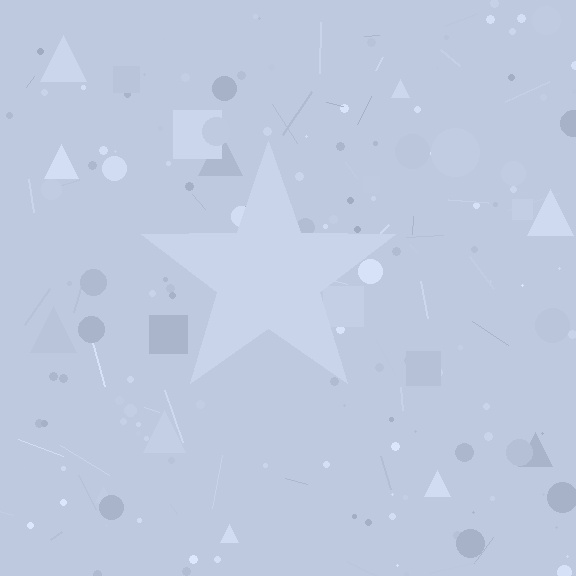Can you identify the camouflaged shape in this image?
The camouflaged shape is a star.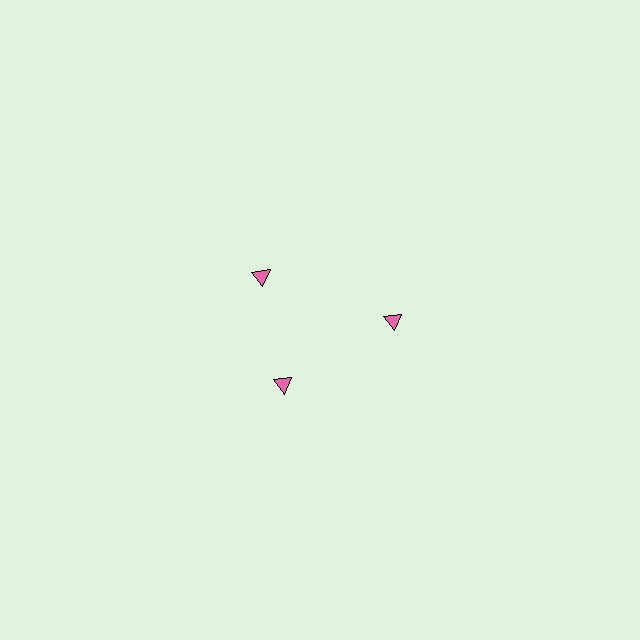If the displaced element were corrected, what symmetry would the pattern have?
It would have 3-fold rotational symmetry — the pattern would map onto itself every 120 degrees.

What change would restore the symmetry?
The symmetry would be restored by rotating it back into even spacing with its neighbors so that all 3 triangles sit at equal angles and equal distance from the center.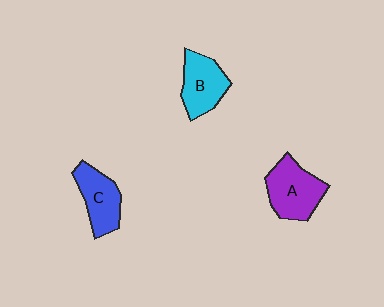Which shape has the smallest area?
Shape C (blue).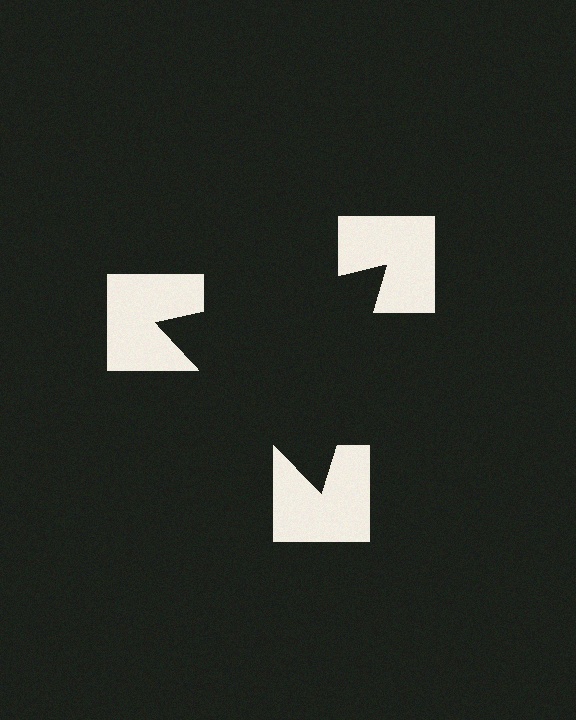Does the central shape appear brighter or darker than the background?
It typically appears slightly darker than the background, even though no actual brightness change is drawn.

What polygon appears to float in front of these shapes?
An illusory triangle — its edges are inferred from the aligned wedge cuts in the notched squares, not physically drawn.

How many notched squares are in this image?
There are 3 — one at each vertex of the illusory triangle.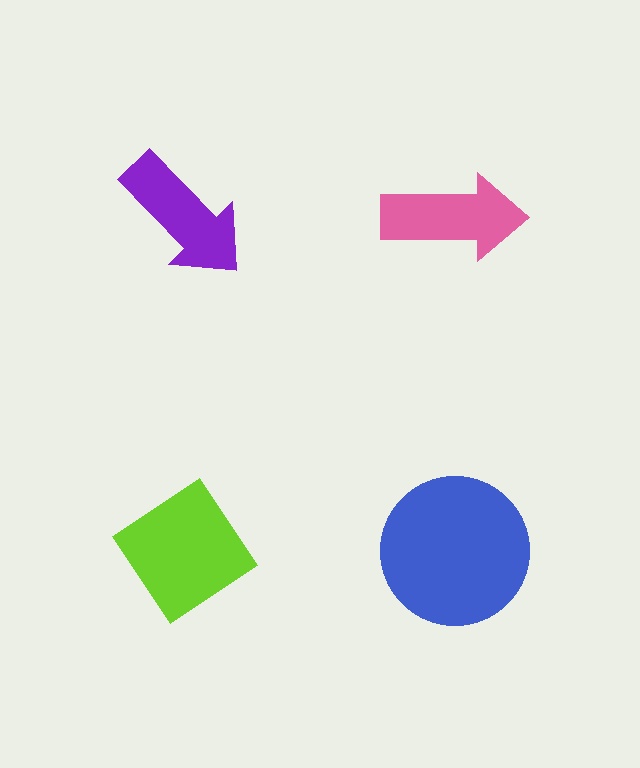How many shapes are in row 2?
2 shapes.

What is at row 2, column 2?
A blue circle.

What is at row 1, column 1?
A purple arrow.